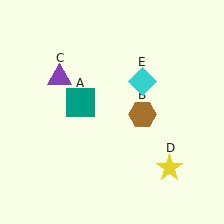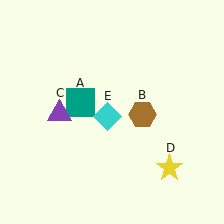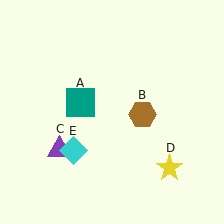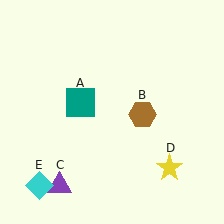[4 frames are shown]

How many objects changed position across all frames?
2 objects changed position: purple triangle (object C), cyan diamond (object E).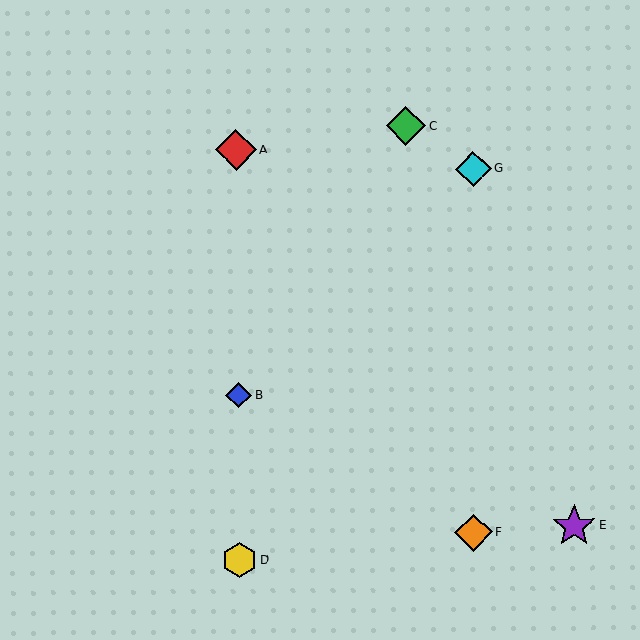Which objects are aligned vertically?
Objects A, B, D are aligned vertically.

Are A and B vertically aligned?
Yes, both are at x≈236.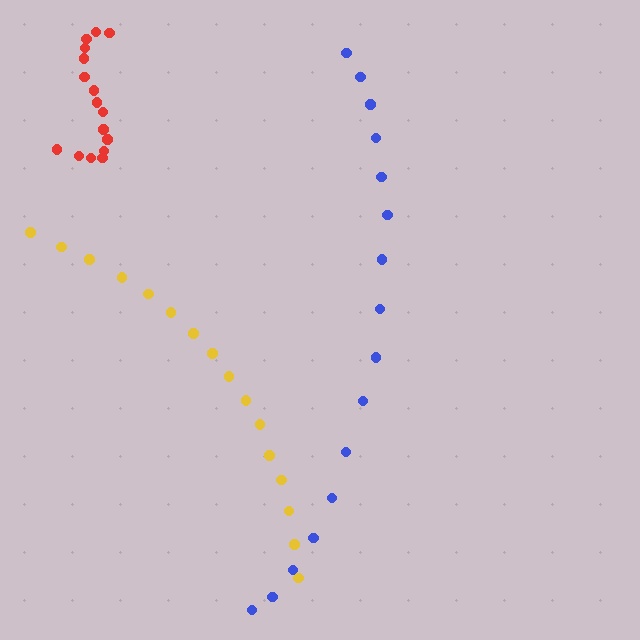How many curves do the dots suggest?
There are 3 distinct paths.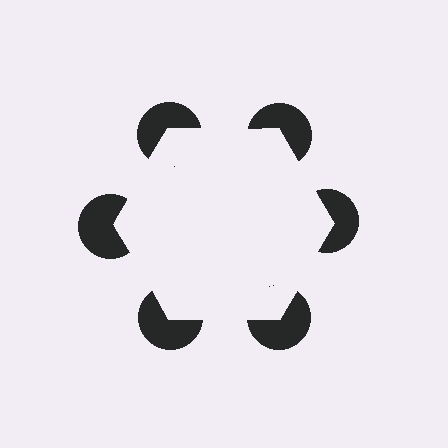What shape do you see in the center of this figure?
An illusory hexagon — its edges are inferred from the aligned wedge cuts in the pac-man discs, not physically drawn.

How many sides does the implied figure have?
6 sides.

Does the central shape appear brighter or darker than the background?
It typically appears slightly brighter than the background, even though no actual brightness change is drawn.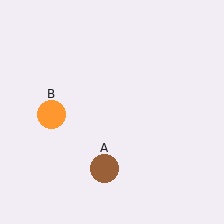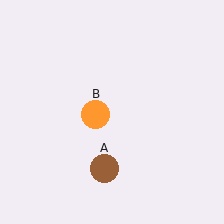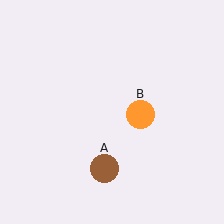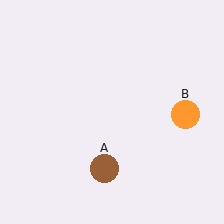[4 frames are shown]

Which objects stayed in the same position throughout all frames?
Brown circle (object A) remained stationary.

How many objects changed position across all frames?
1 object changed position: orange circle (object B).